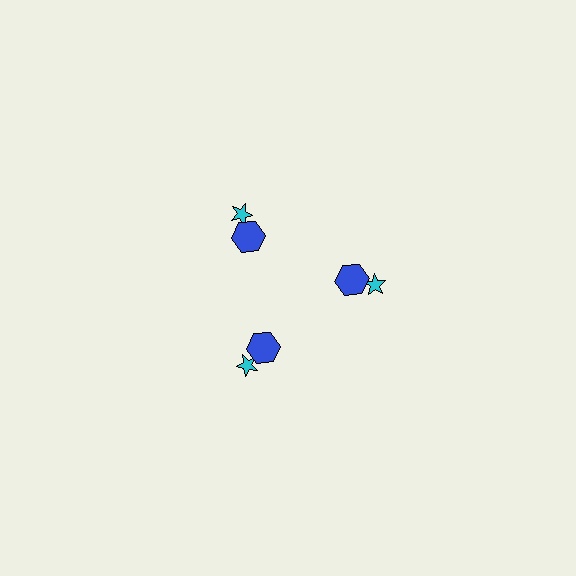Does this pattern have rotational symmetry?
Yes, this pattern has 3-fold rotational symmetry. It looks the same after rotating 120 degrees around the center.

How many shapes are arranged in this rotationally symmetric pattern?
There are 6 shapes, arranged in 3 groups of 2.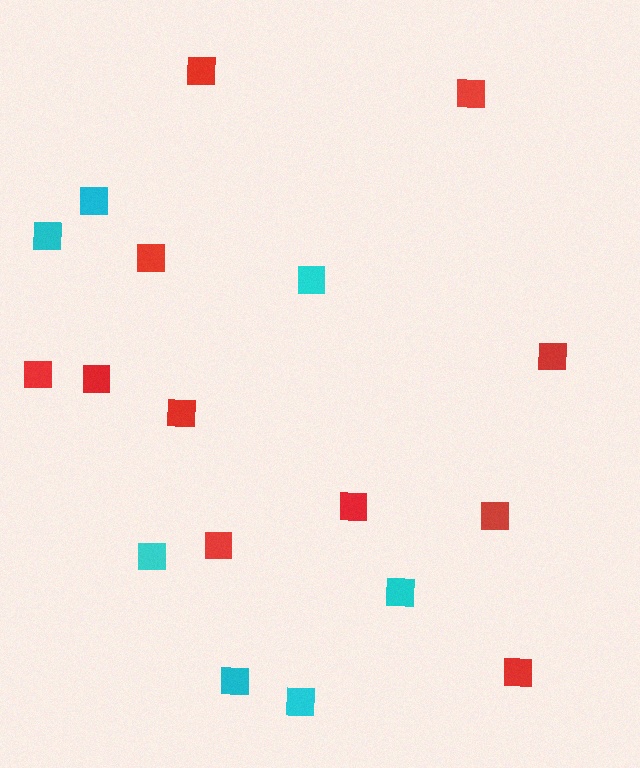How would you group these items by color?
There are 2 groups: one group of cyan squares (7) and one group of red squares (11).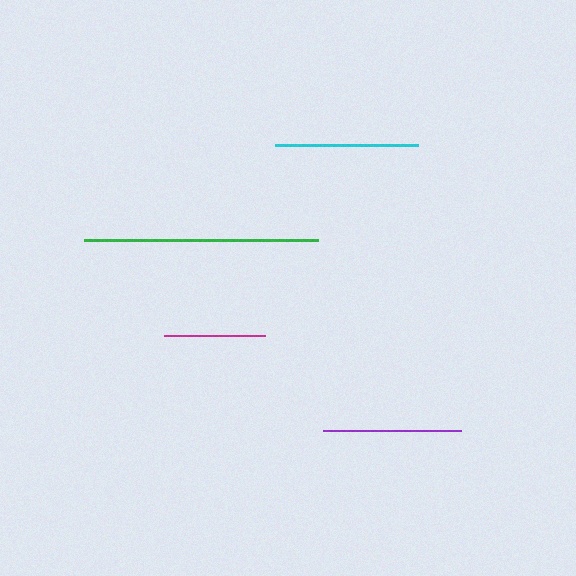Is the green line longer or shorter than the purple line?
The green line is longer than the purple line.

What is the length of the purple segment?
The purple segment is approximately 138 pixels long.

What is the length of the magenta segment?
The magenta segment is approximately 102 pixels long.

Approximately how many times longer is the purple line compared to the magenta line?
The purple line is approximately 1.4 times the length of the magenta line.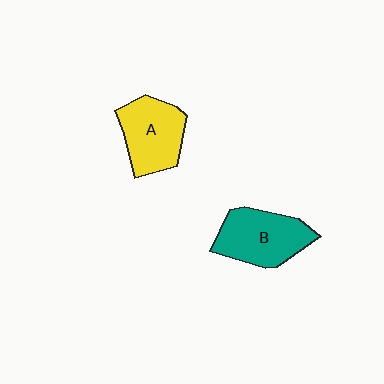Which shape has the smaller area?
Shape A (yellow).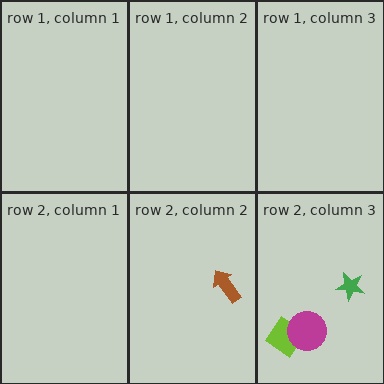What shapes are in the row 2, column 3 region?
The lime diamond, the magenta circle, the green star.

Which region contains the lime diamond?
The row 2, column 3 region.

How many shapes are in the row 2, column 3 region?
3.